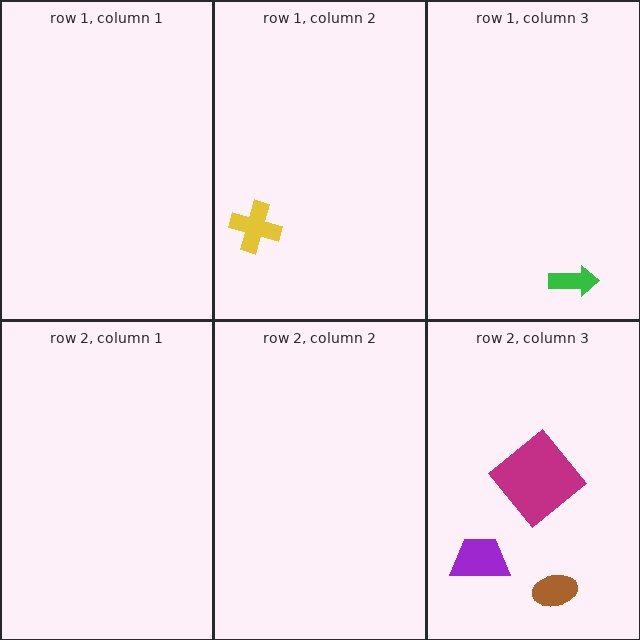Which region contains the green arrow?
The row 1, column 3 region.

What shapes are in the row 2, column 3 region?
The brown ellipse, the purple trapezoid, the magenta diamond.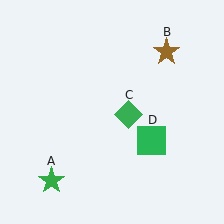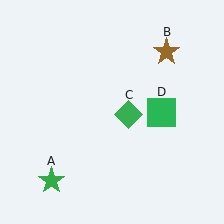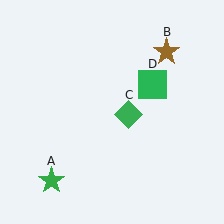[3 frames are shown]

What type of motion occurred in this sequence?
The green square (object D) rotated counterclockwise around the center of the scene.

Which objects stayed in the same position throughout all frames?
Green star (object A) and brown star (object B) and green diamond (object C) remained stationary.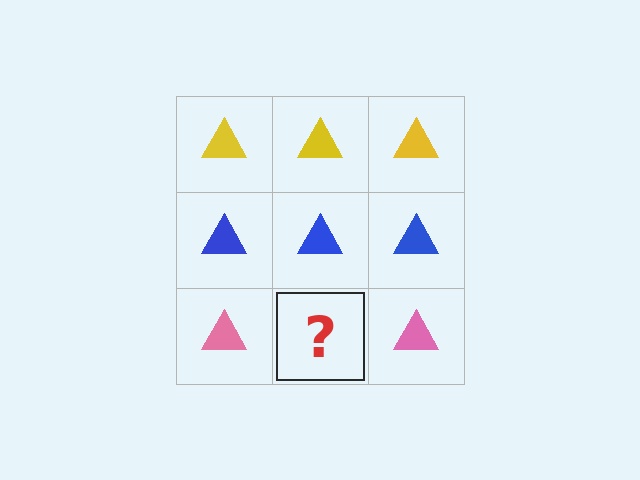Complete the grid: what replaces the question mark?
The question mark should be replaced with a pink triangle.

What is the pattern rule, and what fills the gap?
The rule is that each row has a consistent color. The gap should be filled with a pink triangle.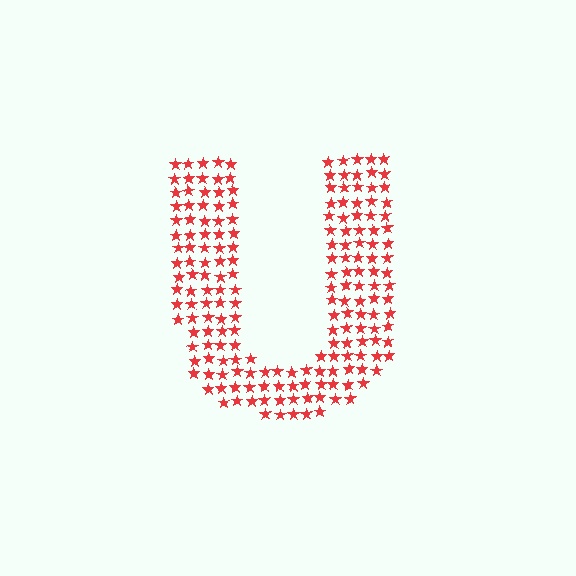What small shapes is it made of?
It is made of small stars.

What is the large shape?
The large shape is the letter U.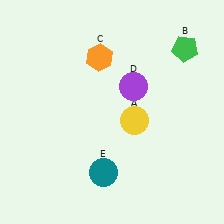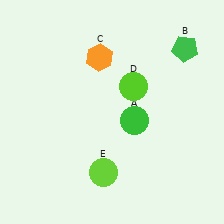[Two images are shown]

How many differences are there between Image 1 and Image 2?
There are 3 differences between the two images.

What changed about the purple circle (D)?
In Image 1, D is purple. In Image 2, it changed to lime.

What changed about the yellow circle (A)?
In Image 1, A is yellow. In Image 2, it changed to green.